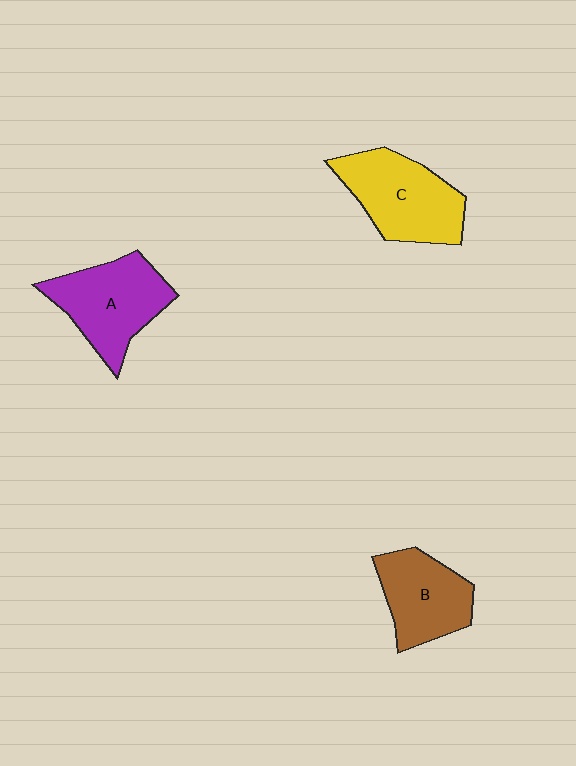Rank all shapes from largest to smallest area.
From largest to smallest: C (yellow), A (purple), B (brown).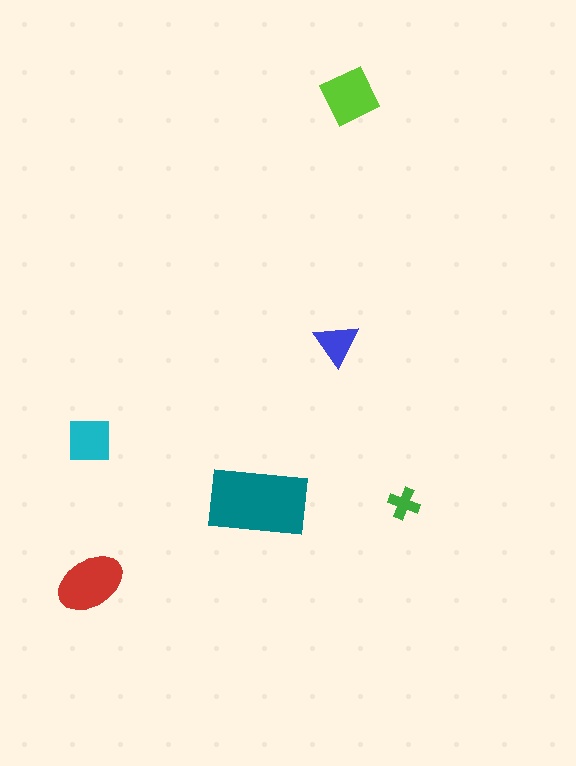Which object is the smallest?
The green cross.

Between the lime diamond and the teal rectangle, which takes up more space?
The teal rectangle.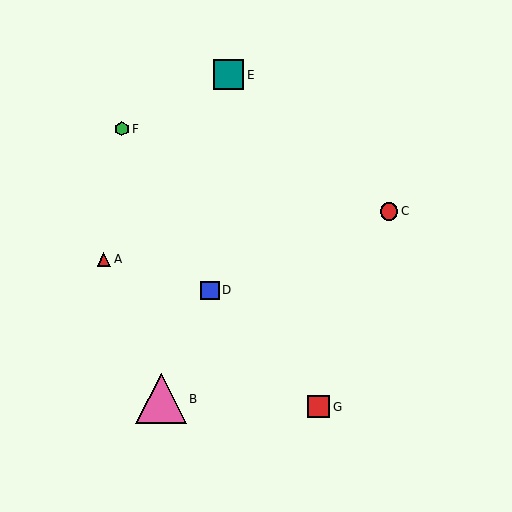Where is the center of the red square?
The center of the red square is at (319, 407).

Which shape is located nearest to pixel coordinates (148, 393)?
The pink triangle (labeled B) at (161, 399) is nearest to that location.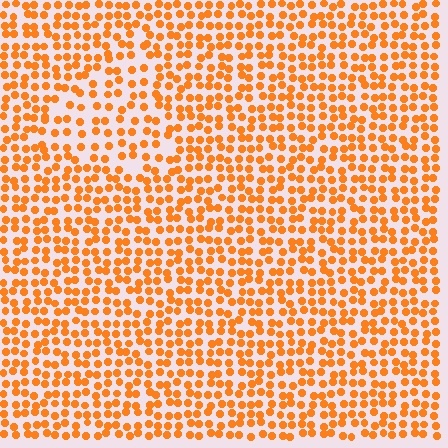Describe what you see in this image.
The image contains small orange elements arranged at two different densities. A triangle-shaped region is visible where the elements are less densely packed than the surrounding area.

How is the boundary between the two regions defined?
The boundary is defined by a change in element density (approximately 1.5x ratio). All elements are the same color, size, and shape.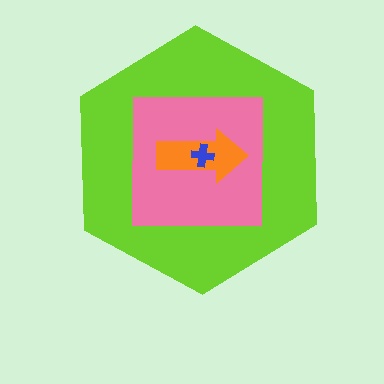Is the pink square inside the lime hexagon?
Yes.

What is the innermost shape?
The blue cross.